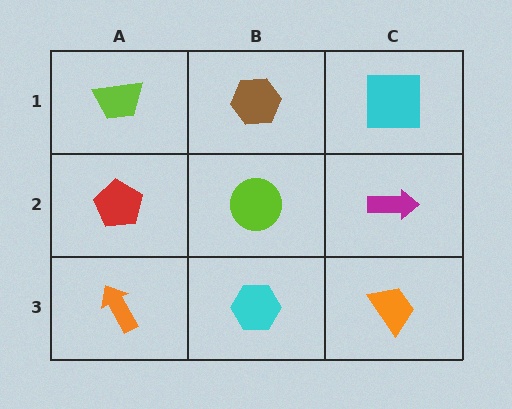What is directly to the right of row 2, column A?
A lime circle.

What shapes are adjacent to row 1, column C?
A magenta arrow (row 2, column C), a brown hexagon (row 1, column B).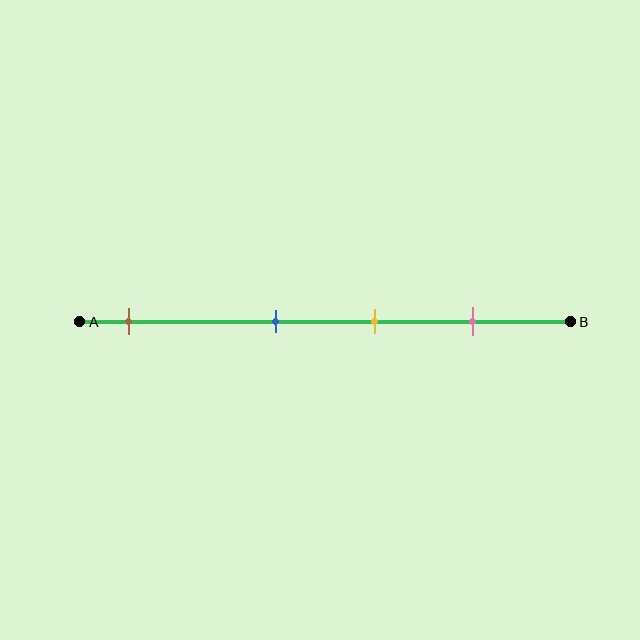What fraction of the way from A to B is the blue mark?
The blue mark is approximately 40% (0.4) of the way from A to B.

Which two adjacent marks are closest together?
The blue and yellow marks are the closest adjacent pair.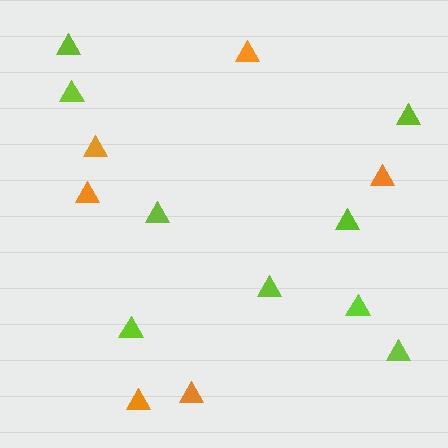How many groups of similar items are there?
There are 2 groups: one group of lime triangles (9) and one group of orange triangles (6).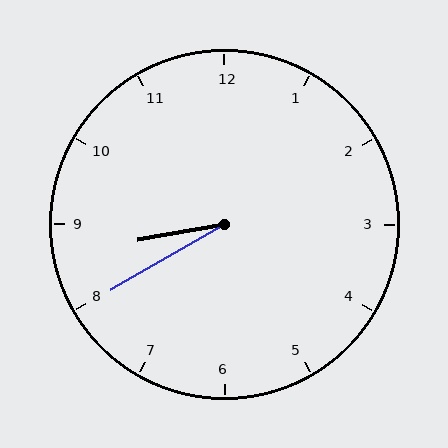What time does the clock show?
8:40.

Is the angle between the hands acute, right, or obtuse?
It is acute.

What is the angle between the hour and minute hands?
Approximately 20 degrees.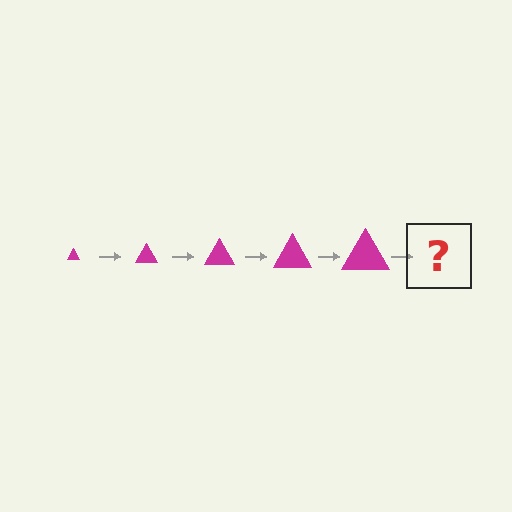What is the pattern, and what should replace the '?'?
The pattern is that the triangle gets progressively larger each step. The '?' should be a magenta triangle, larger than the previous one.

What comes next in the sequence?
The next element should be a magenta triangle, larger than the previous one.